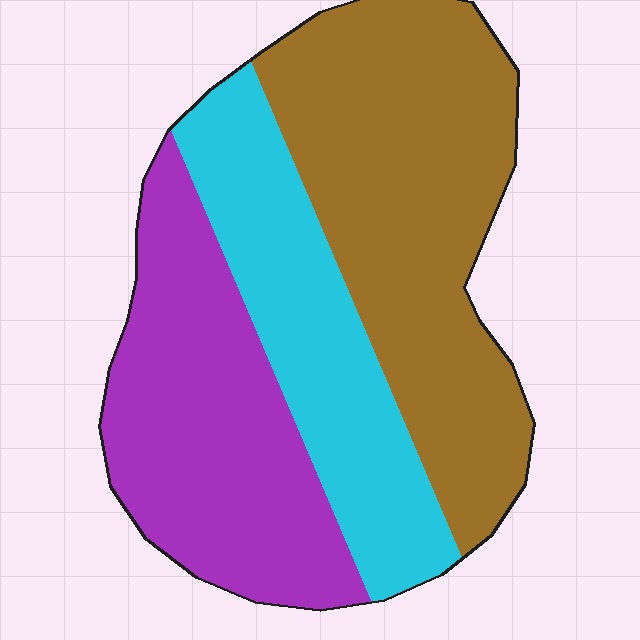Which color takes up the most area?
Brown, at roughly 40%.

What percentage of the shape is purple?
Purple covers 32% of the shape.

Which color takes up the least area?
Cyan, at roughly 25%.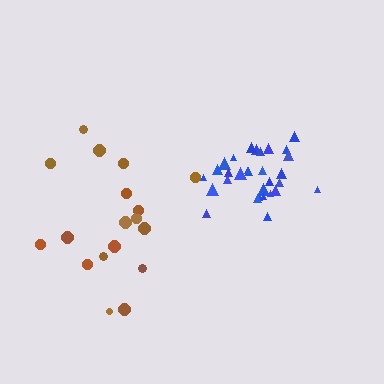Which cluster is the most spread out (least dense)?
Brown.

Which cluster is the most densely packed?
Blue.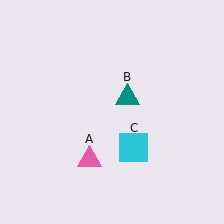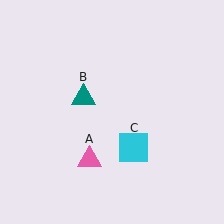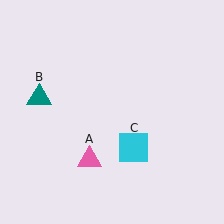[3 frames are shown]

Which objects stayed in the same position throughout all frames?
Pink triangle (object A) and cyan square (object C) remained stationary.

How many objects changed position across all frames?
1 object changed position: teal triangle (object B).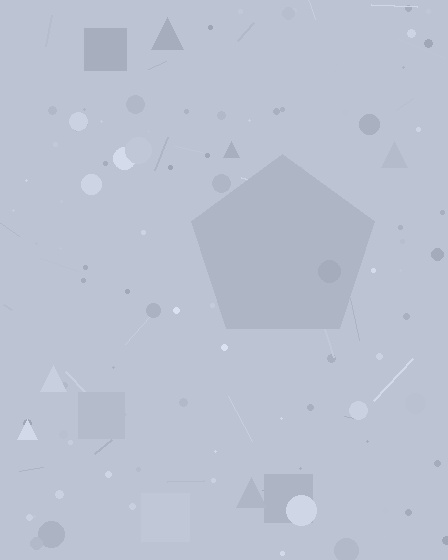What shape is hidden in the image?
A pentagon is hidden in the image.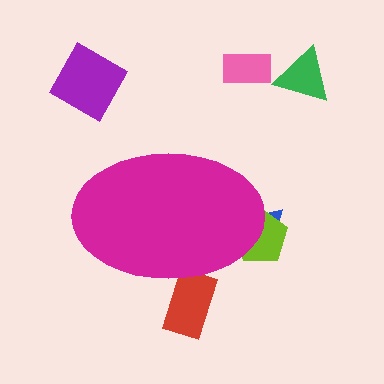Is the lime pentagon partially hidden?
Yes, the lime pentagon is partially hidden behind the magenta ellipse.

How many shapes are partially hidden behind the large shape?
3 shapes are partially hidden.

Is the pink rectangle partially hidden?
No, the pink rectangle is fully visible.